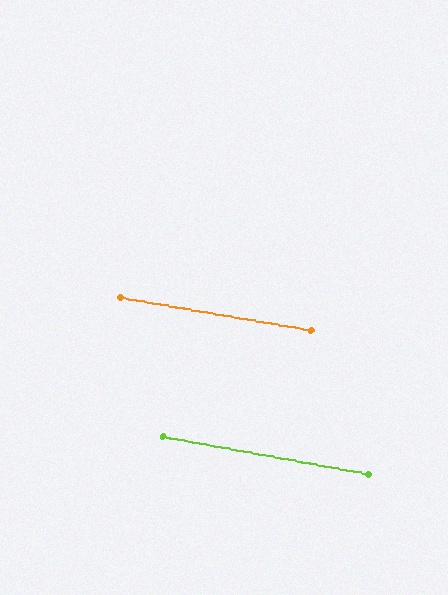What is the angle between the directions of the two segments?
Approximately 1 degree.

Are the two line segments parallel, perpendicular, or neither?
Parallel — their directions differ by only 0.7°.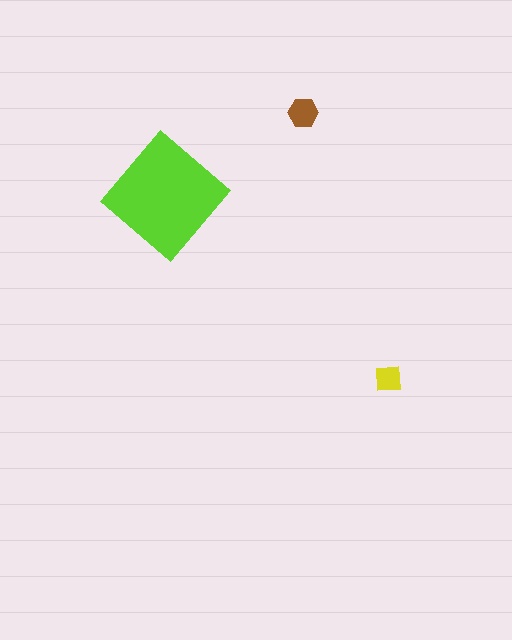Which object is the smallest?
The yellow square.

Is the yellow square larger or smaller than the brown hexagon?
Smaller.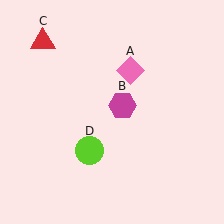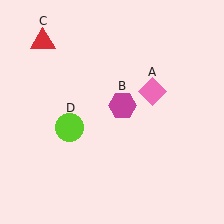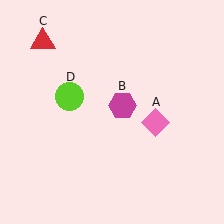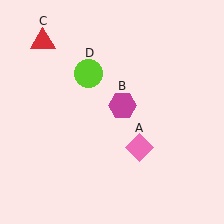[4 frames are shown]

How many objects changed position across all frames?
2 objects changed position: pink diamond (object A), lime circle (object D).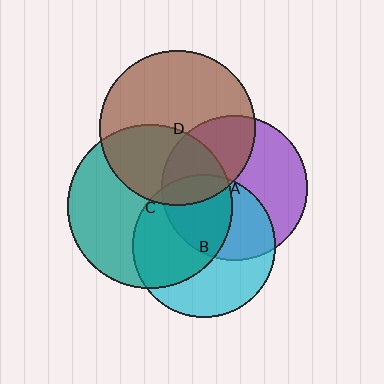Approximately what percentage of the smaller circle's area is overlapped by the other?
Approximately 35%.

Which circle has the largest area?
Circle C (teal).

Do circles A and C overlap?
Yes.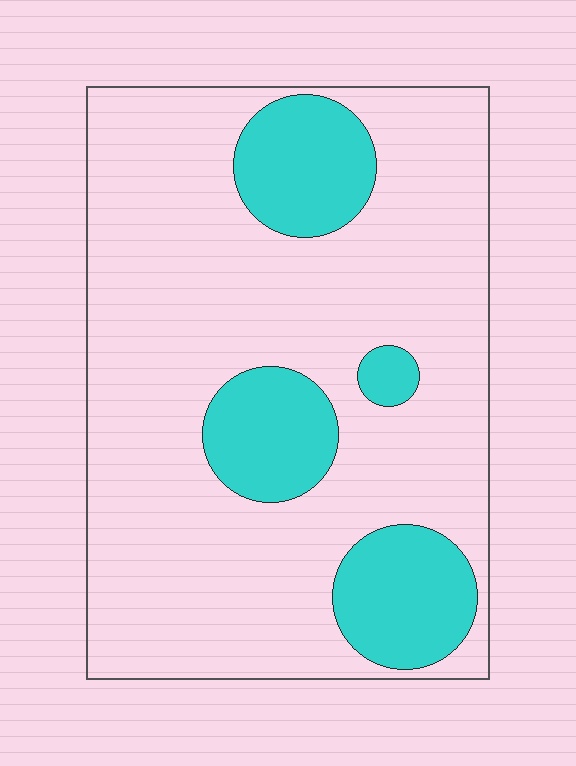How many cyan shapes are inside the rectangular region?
4.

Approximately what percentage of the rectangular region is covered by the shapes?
Approximately 20%.